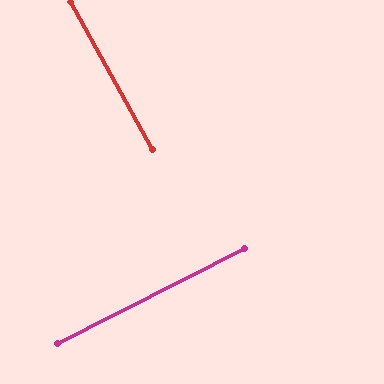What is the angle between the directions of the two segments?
Approximately 88 degrees.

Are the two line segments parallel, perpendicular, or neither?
Perpendicular — they meet at approximately 88°.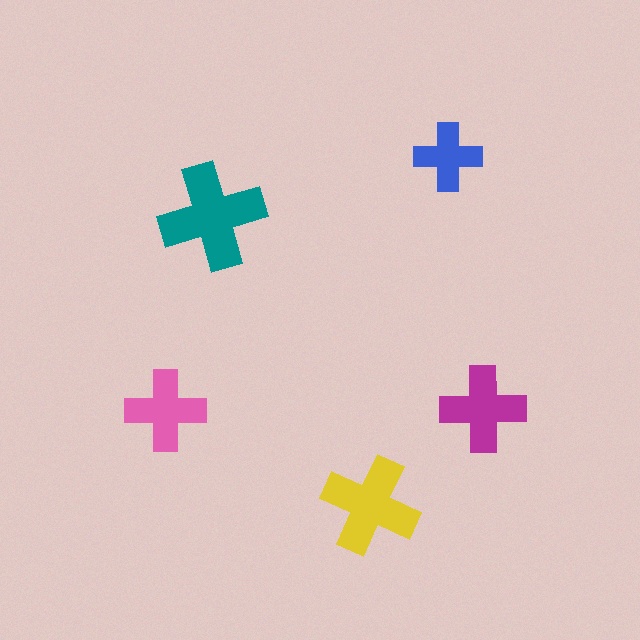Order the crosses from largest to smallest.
the teal one, the yellow one, the magenta one, the pink one, the blue one.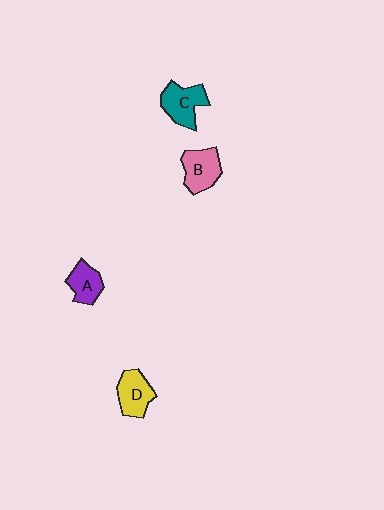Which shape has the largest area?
Shape C (teal).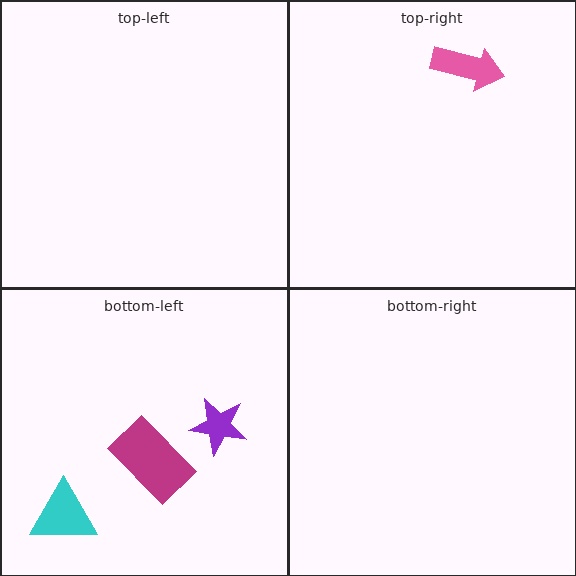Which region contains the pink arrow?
The top-right region.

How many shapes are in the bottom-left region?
3.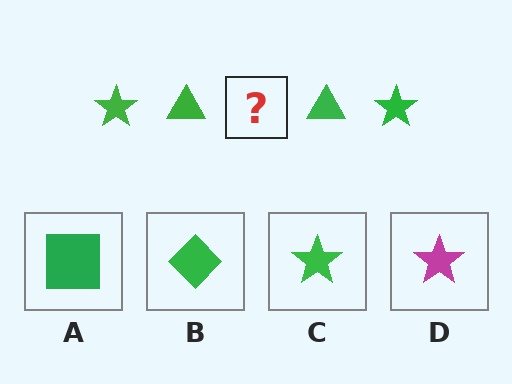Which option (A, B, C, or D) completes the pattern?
C.